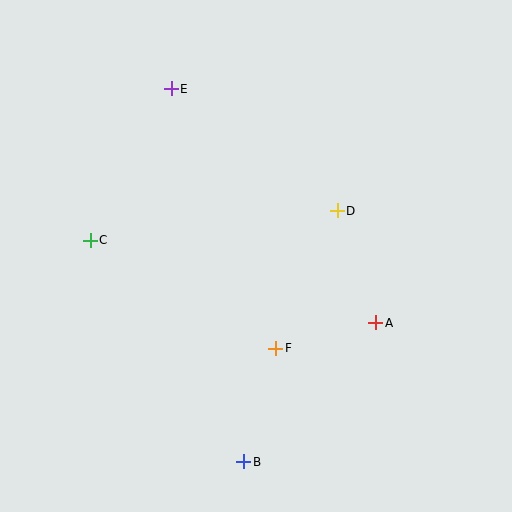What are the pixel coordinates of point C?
Point C is at (90, 240).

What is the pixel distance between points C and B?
The distance between C and B is 270 pixels.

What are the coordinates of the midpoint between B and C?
The midpoint between B and C is at (167, 351).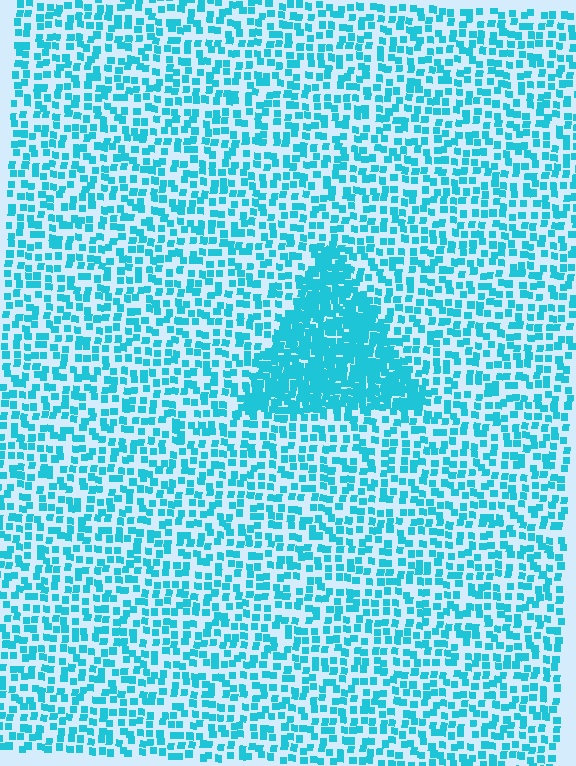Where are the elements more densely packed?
The elements are more densely packed inside the triangle boundary.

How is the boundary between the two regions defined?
The boundary is defined by a change in element density (approximately 2.4x ratio). All elements are the same color, size, and shape.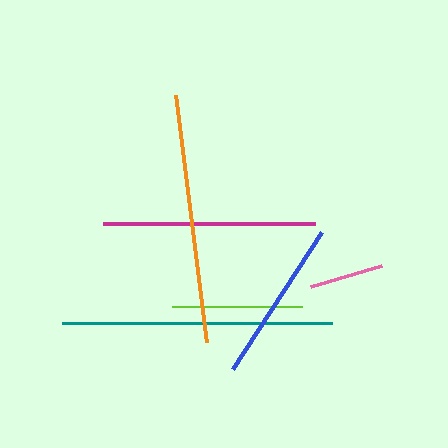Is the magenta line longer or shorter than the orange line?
The orange line is longer than the magenta line.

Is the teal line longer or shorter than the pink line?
The teal line is longer than the pink line.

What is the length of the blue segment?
The blue segment is approximately 163 pixels long.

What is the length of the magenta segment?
The magenta segment is approximately 211 pixels long.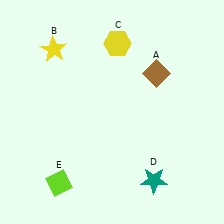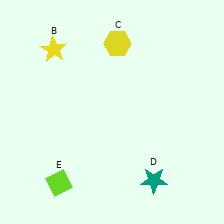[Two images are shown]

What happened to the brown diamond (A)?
The brown diamond (A) was removed in Image 2. It was in the top-right area of Image 1.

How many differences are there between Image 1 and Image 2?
There is 1 difference between the two images.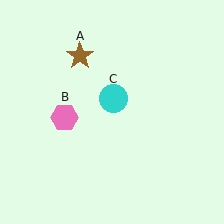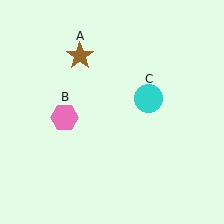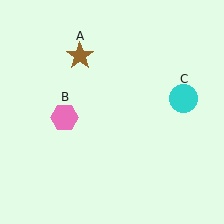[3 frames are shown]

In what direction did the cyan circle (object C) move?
The cyan circle (object C) moved right.